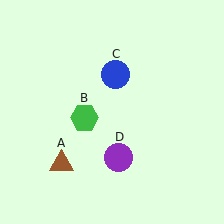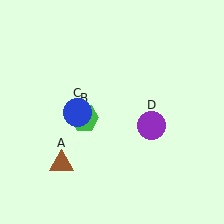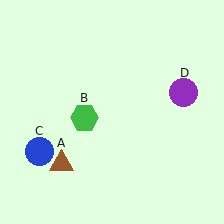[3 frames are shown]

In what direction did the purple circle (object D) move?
The purple circle (object D) moved up and to the right.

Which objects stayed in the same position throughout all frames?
Brown triangle (object A) and green hexagon (object B) remained stationary.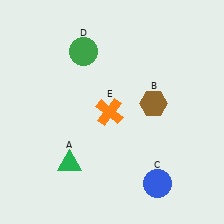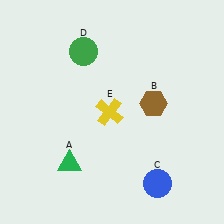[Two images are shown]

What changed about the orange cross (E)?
In Image 1, E is orange. In Image 2, it changed to yellow.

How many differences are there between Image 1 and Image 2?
There is 1 difference between the two images.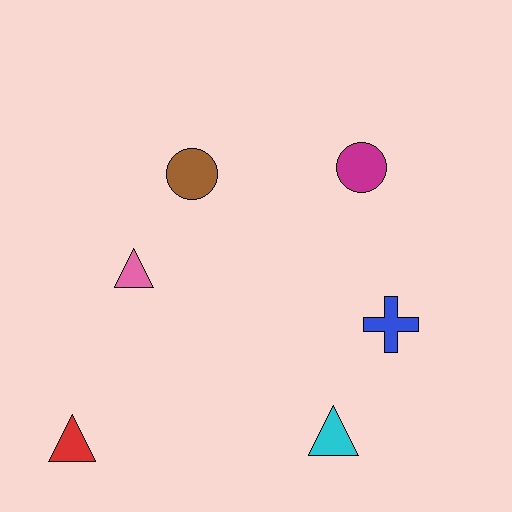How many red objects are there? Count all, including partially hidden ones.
There is 1 red object.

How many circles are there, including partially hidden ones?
There are 2 circles.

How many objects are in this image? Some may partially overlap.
There are 6 objects.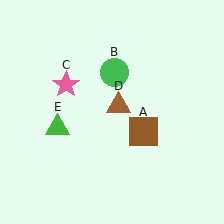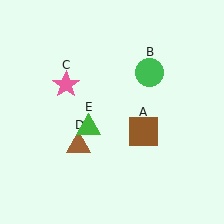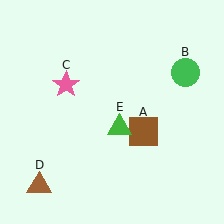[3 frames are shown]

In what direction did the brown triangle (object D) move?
The brown triangle (object D) moved down and to the left.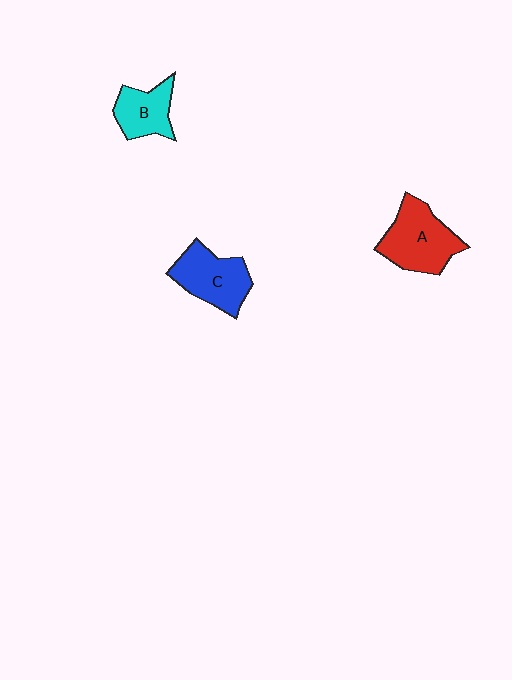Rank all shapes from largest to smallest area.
From largest to smallest: A (red), C (blue), B (cyan).